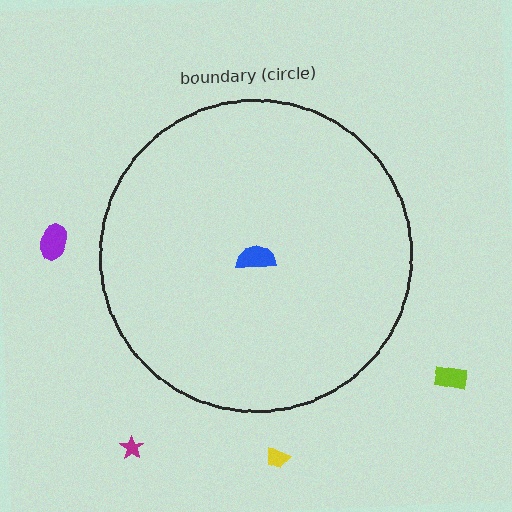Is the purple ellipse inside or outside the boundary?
Outside.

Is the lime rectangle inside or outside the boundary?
Outside.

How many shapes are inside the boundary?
1 inside, 4 outside.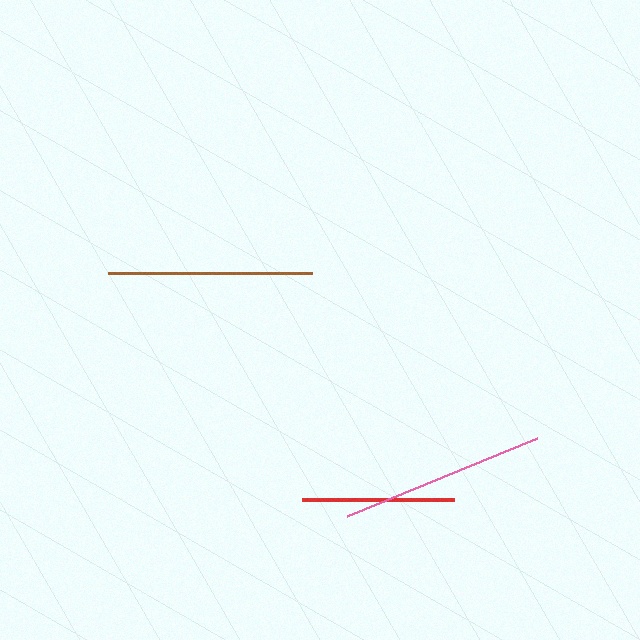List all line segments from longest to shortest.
From longest to shortest: pink, brown, red.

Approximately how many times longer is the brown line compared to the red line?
The brown line is approximately 1.3 times the length of the red line.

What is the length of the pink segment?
The pink segment is approximately 205 pixels long.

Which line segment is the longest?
The pink line is the longest at approximately 205 pixels.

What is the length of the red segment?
The red segment is approximately 152 pixels long.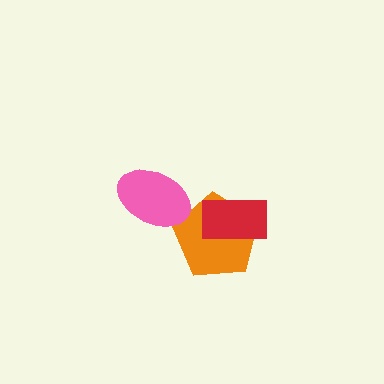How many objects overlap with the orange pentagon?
2 objects overlap with the orange pentagon.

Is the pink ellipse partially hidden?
No, no other shape covers it.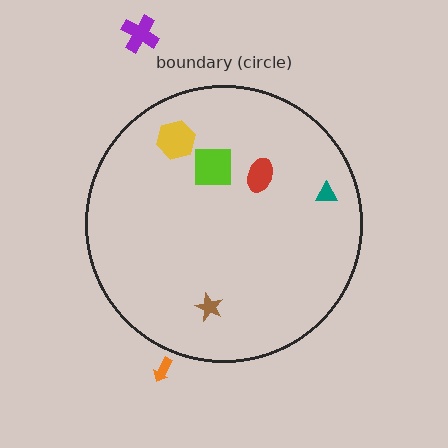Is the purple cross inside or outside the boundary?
Outside.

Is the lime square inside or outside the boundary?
Inside.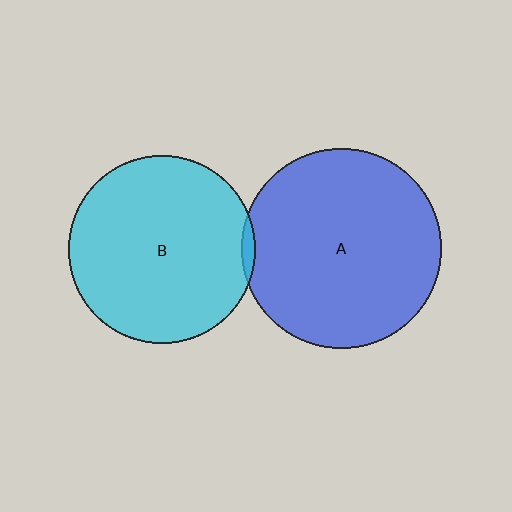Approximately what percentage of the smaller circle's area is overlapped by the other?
Approximately 5%.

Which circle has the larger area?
Circle A (blue).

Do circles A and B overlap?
Yes.